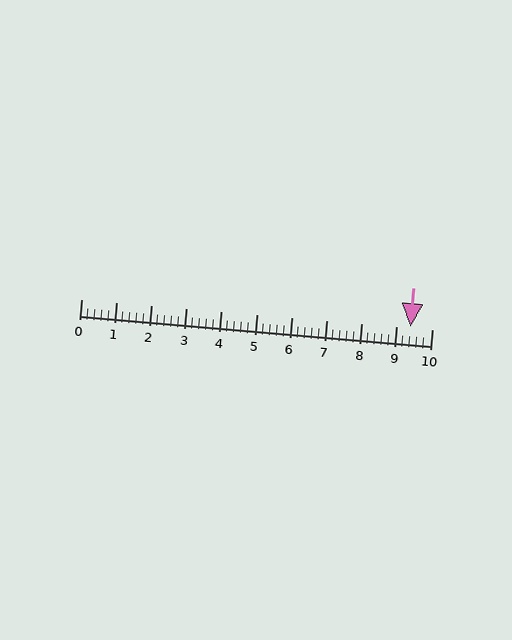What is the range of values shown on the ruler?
The ruler shows values from 0 to 10.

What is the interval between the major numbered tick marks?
The major tick marks are spaced 1 units apart.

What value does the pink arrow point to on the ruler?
The pink arrow points to approximately 9.4.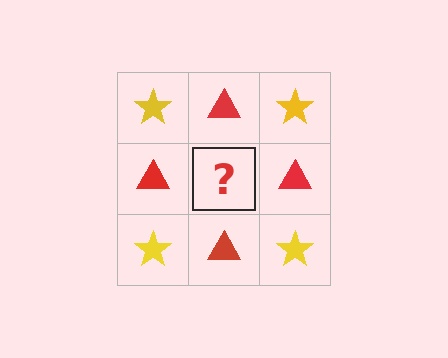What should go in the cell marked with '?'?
The missing cell should contain a yellow star.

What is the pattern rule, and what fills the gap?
The rule is that it alternates yellow star and red triangle in a checkerboard pattern. The gap should be filled with a yellow star.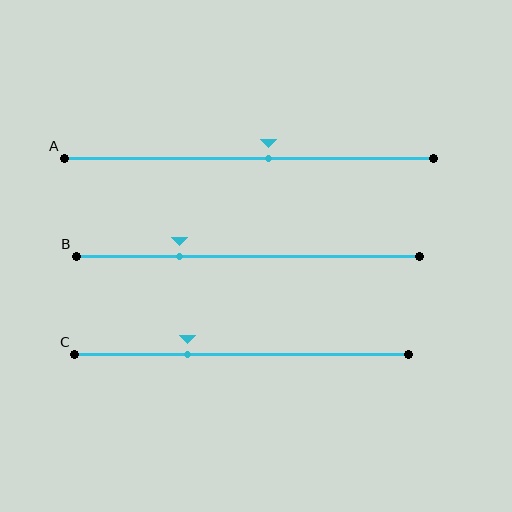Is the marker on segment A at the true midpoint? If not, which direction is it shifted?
No, the marker on segment A is shifted to the right by about 5% of the segment length.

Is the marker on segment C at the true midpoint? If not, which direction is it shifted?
No, the marker on segment C is shifted to the left by about 16% of the segment length.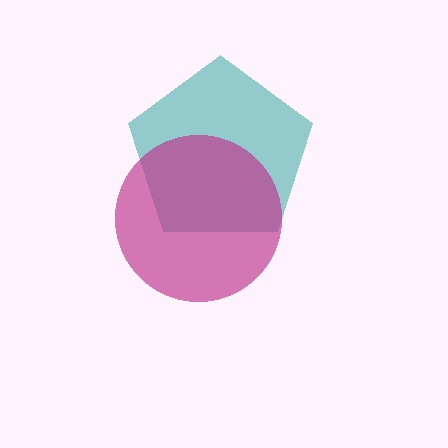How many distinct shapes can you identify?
There are 2 distinct shapes: a teal pentagon, a magenta circle.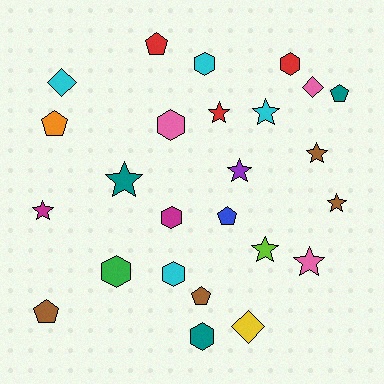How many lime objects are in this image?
There is 1 lime object.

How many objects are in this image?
There are 25 objects.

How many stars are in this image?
There are 9 stars.